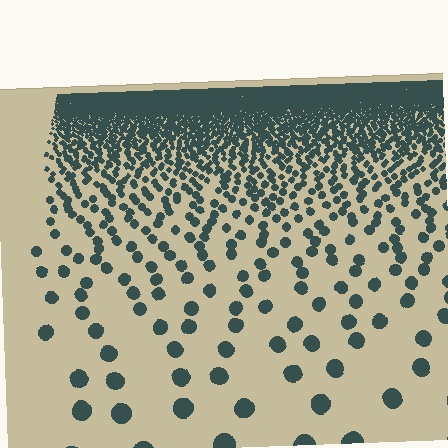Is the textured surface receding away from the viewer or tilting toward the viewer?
The surface is receding away from the viewer. Texture elements get smaller and denser toward the top.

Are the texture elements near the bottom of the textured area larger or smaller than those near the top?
Larger. Near the bottom, elements are closer to the viewer and appear at a bigger on-screen size.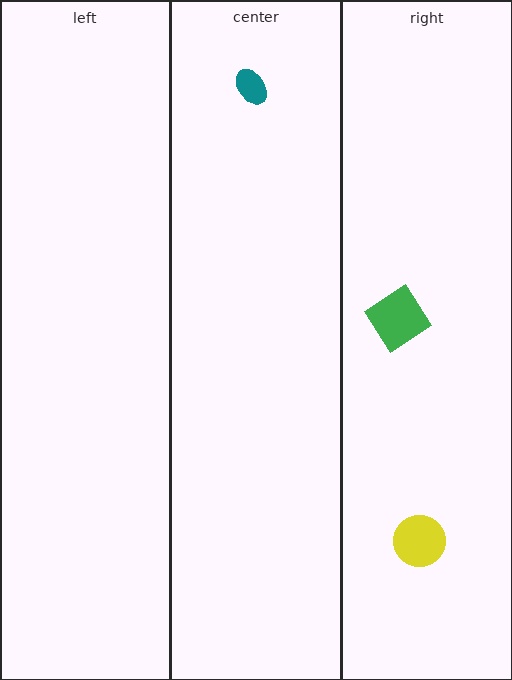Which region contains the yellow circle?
The right region.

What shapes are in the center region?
The teal ellipse.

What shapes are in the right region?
The yellow circle, the green diamond.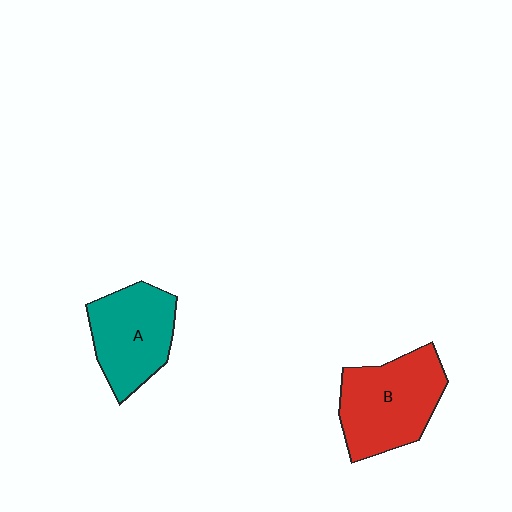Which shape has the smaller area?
Shape A (teal).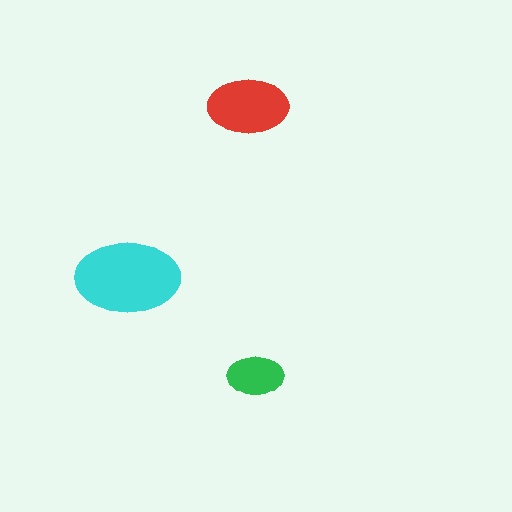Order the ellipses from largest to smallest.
the cyan one, the red one, the green one.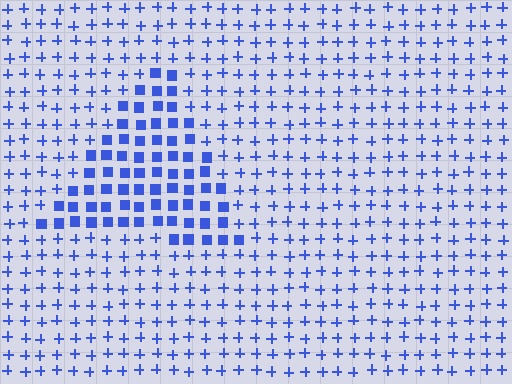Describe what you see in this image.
The image is filled with small blue elements arranged in a uniform grid. A triangle-shaped region contains squares, while the surrounding area contains plus signs. The boundary is defined purely by the change in element shape.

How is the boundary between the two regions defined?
The boundary is defined by a change in element shape: squares inside vs. plus signs outside. All elements share the same color and spacing.